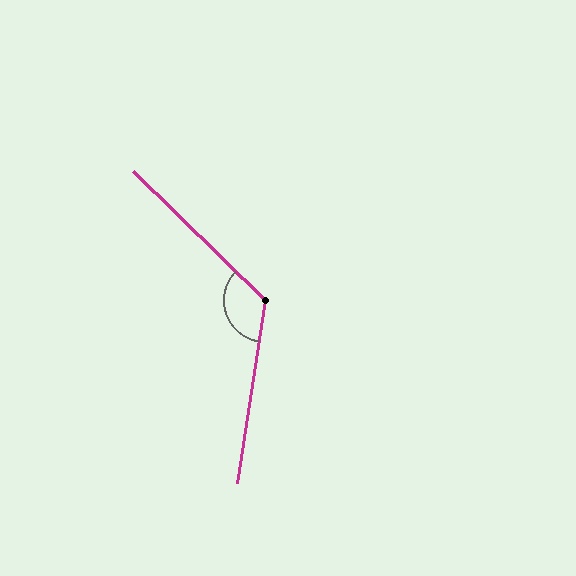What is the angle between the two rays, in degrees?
Approximately 126 degrees.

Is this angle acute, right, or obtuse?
It is obtuse.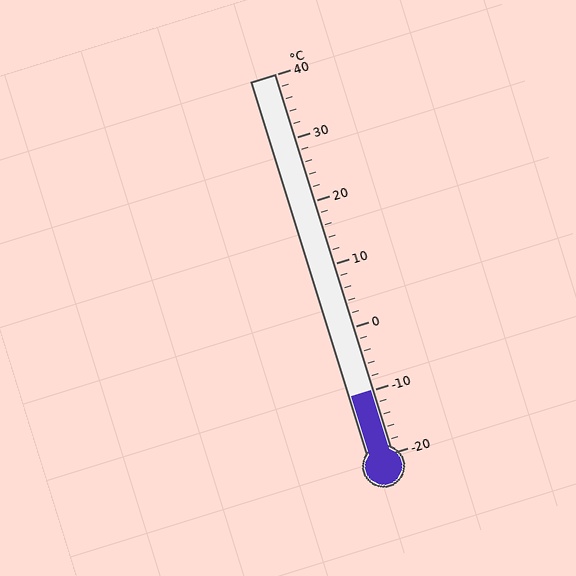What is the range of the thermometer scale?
The thermometer scale ranges from -20°C to 40°C.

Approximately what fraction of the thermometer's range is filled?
The thermometer is filled to approximately 15% of its range.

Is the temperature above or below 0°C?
The temperature is below 0°C.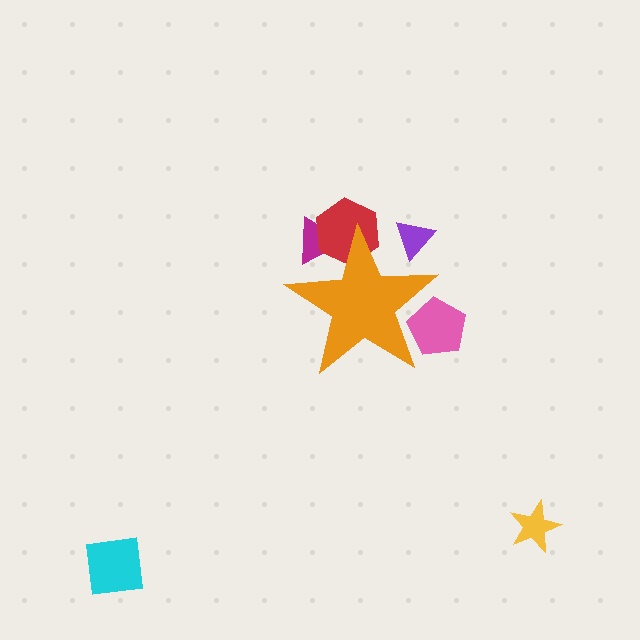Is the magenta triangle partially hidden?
Yes, the magenta triangle is partially hidden behind the orange star.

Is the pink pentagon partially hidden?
Yes, the pink pentagon is partially hidden behind the orange star.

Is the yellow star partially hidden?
No, the yellow star is fully visible.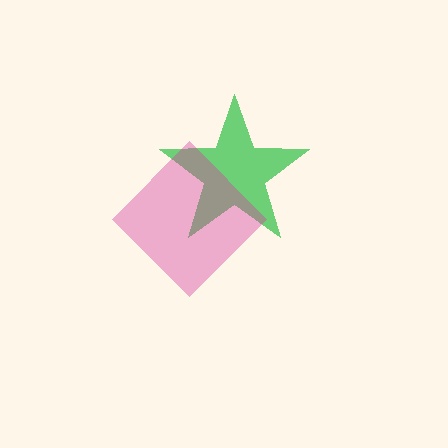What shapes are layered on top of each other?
The layered shapes are: a green star, a magenta diamond.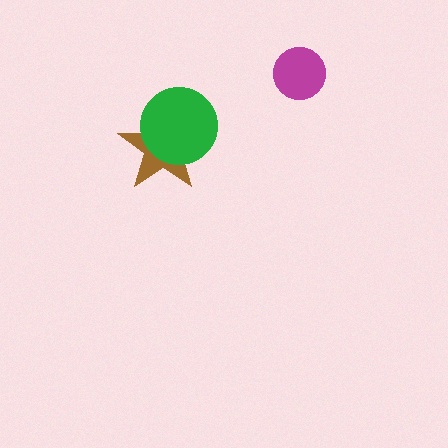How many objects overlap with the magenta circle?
0 objects overlap with the magenta circle.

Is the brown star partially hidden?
Yes, it is partially covered by another shape.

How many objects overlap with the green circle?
1 object overlaps with the green circle.